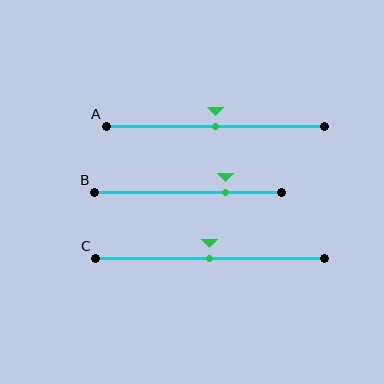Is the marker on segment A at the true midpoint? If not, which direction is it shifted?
Yes, the marker on segment A is at the true midpoint.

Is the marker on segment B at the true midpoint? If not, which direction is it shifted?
No, the marker on segment B is shifted to the right by about 20% of the segment length.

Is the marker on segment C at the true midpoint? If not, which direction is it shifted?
Yes, the marker on segment C is at the true midpoint.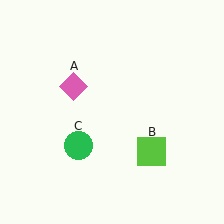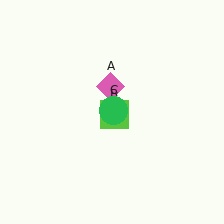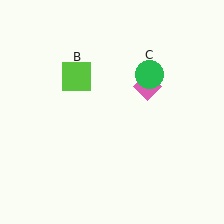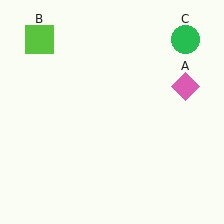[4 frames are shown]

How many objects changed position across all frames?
3 objects changed position: pink diamond (object A), lime square (object B), green circle (object C).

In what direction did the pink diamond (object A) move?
The pink diamond (object A) moved right.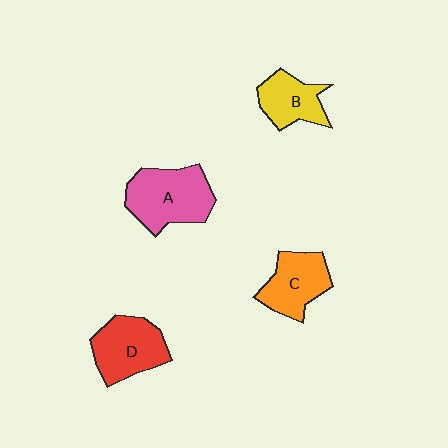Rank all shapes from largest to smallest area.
From largest to smallest: A (pink), D (red), C (orange), B (yellow).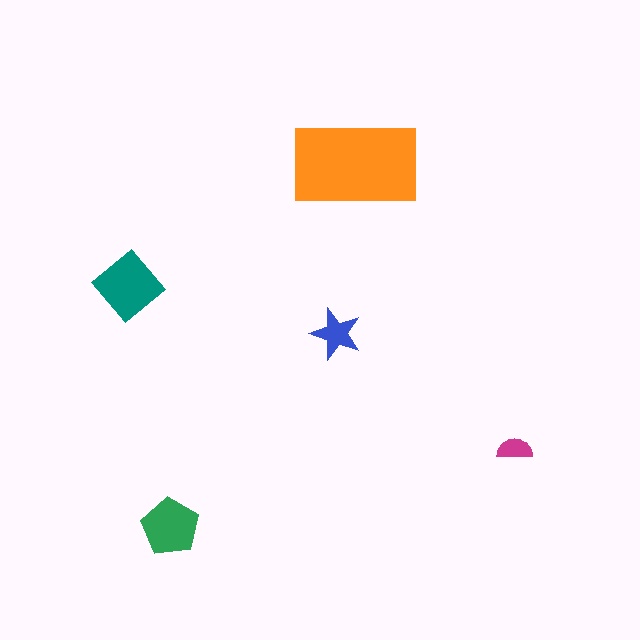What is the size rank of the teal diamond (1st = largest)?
2nd.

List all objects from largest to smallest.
The orange rectangle, the teal diamond, the green pentagon, the blue star, the magenta semicircle.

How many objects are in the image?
There are 5 objects in the image.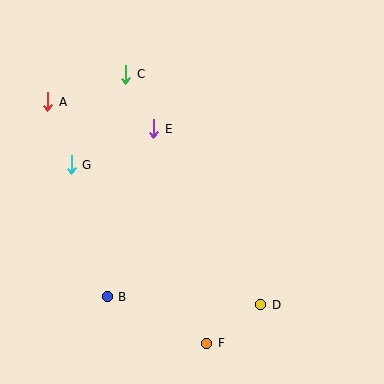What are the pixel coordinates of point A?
Point A is at (48, 102).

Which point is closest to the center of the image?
Point E at (154, 129) is closest to the center.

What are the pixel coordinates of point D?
Point D is at (261, 305).